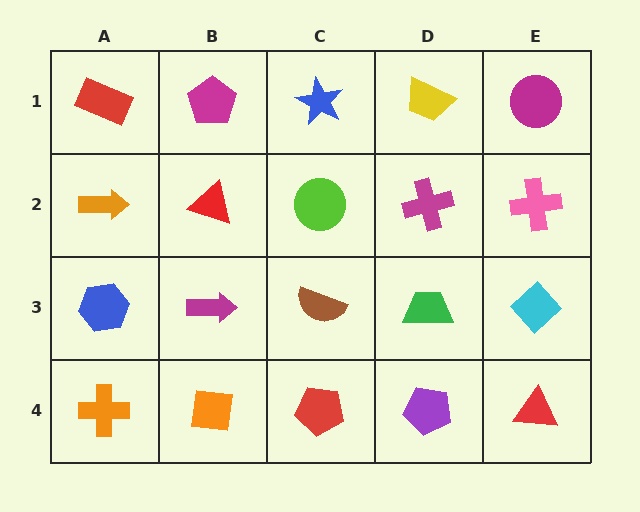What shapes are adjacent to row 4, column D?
A green trapezoid (row 3, column D), a red pentagon (row 4, column C), a red triangle (row 4, column E).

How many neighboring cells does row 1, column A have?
2.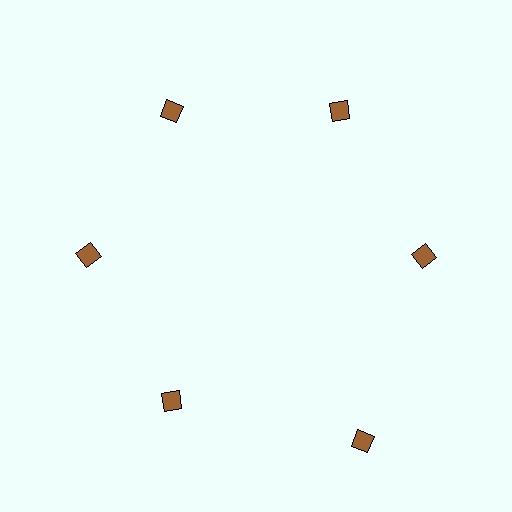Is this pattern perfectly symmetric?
No. The 6 brown diamonds are arranged in a ring, but one element near the 5 o'clock position is pushed outward from the center, breaking the 6-fold rotational symmetry.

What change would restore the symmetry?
The symmetry would be restored by moving it inward, back onto the ring so that all 6 diamonds sit at equal angles and equal distance from the center.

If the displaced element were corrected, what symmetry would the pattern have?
It would have 6-fold rotational symmetry — the pattern would map onto itself every 60 degrees.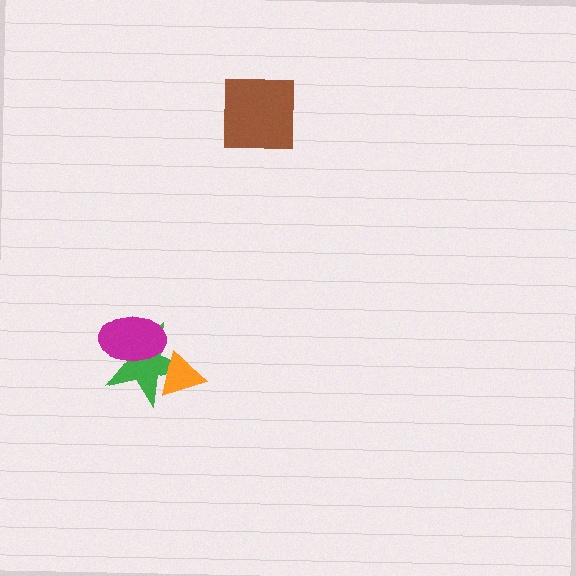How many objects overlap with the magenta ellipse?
1 object overlaps with the magenta ellipse.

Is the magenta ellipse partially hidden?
No, no other shape covers it.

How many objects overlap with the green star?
2 objects overlap with the green star.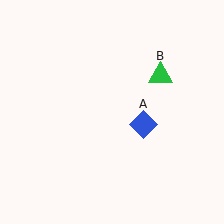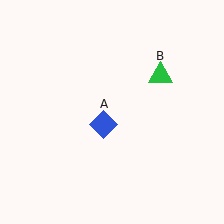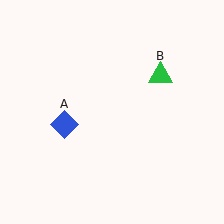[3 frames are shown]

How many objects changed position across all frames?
1 object changed position: blue diamond (object A).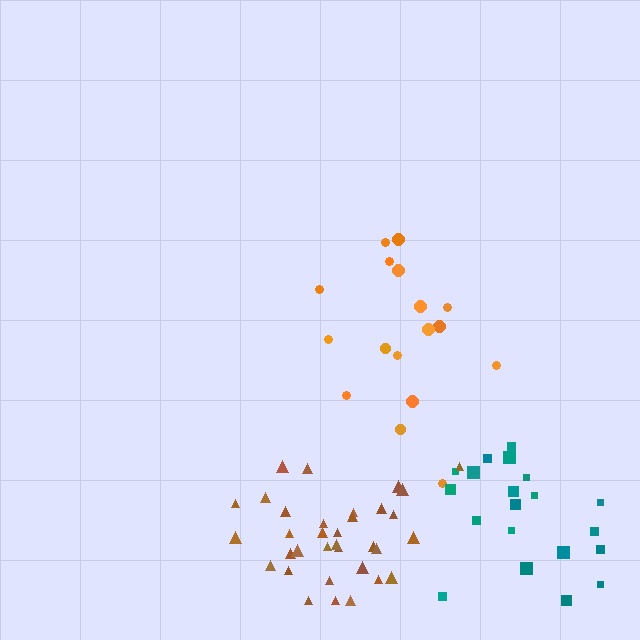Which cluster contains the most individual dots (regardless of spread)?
Brown (34).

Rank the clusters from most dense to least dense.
brown, teal, orange.